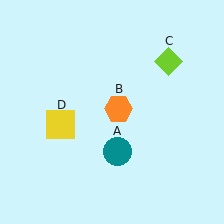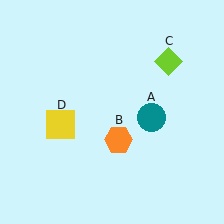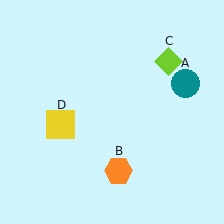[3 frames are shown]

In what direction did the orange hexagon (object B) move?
The orange hexagon (object B) moved down.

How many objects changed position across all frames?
2 objects changed position: teal circle (object A), orange hexagon (object B).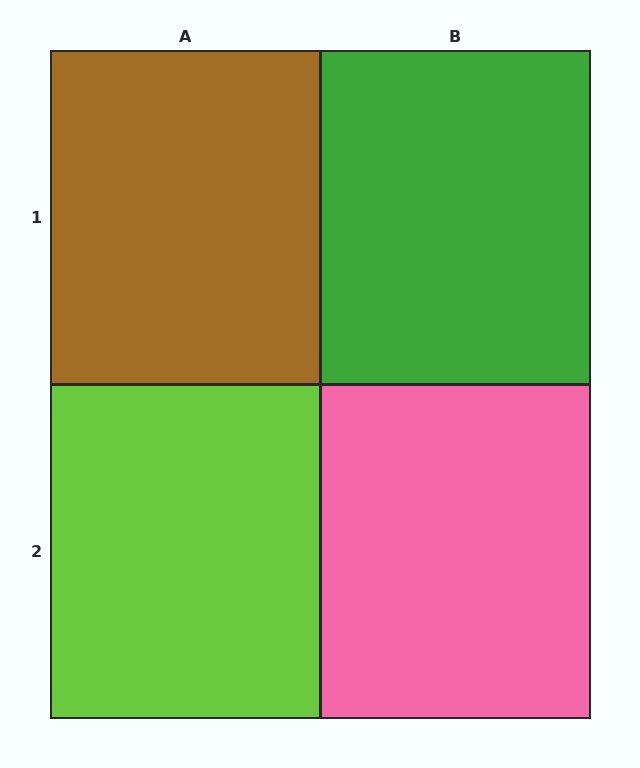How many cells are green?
1 cell is green.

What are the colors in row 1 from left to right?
Brown, green.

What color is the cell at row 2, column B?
Pink.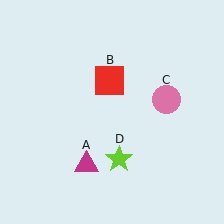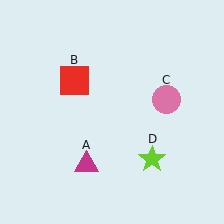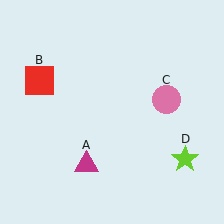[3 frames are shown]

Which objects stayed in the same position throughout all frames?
Magenta triangle (object A) and pink circle (object C) remained stationary.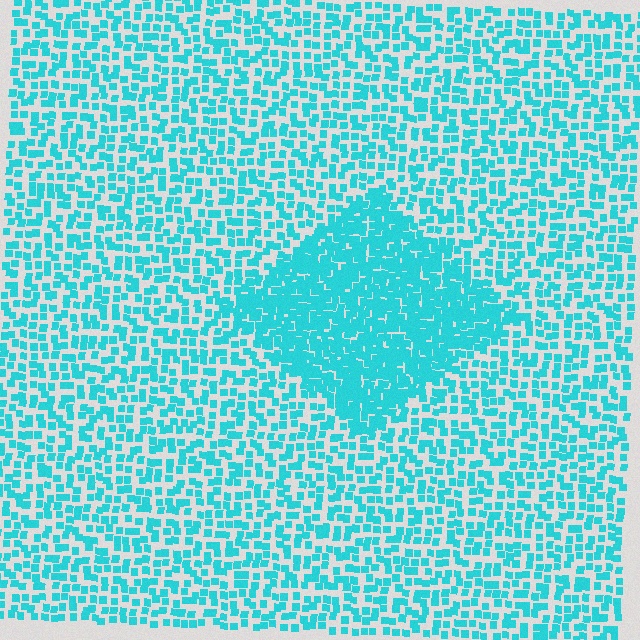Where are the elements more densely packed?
The elements are more densely packed inside the diamond boundary.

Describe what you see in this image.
The image contains small cyan elements arranged at two different densities. A diamond-shaped region is visible where the elements are more densely packed than the surrounding area.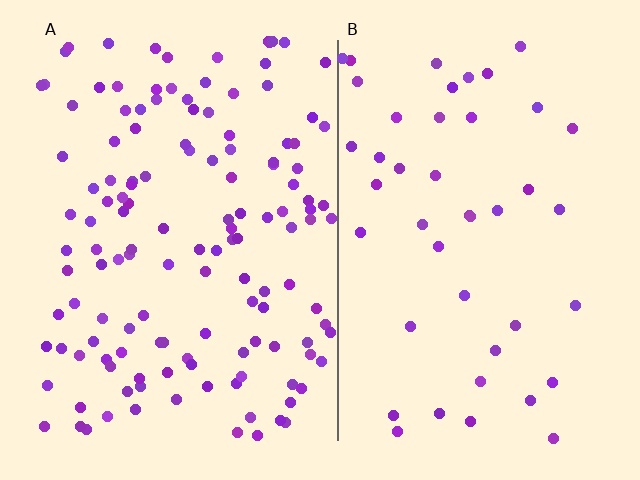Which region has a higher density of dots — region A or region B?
A (the left).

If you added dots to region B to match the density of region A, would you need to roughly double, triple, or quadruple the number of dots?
Approximately triple.